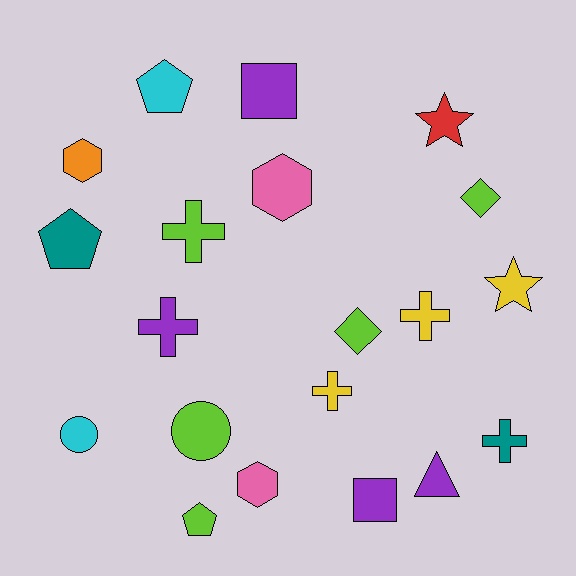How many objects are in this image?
There are 20 objects.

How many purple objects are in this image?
There are 4 purple objects.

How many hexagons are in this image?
There are 3 hexagons.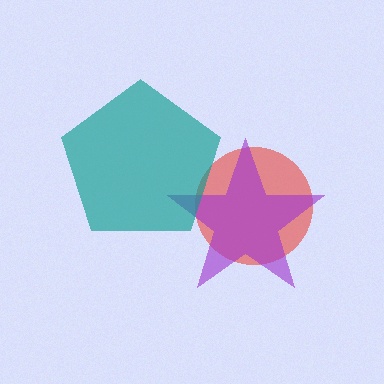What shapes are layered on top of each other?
The layered shapes are: a red circle, a purple star, a teal pentagon.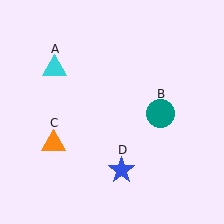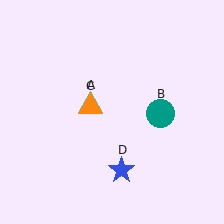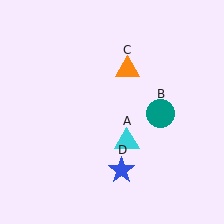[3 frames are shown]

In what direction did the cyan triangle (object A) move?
The cyan triangle (object A) moved down and to the right.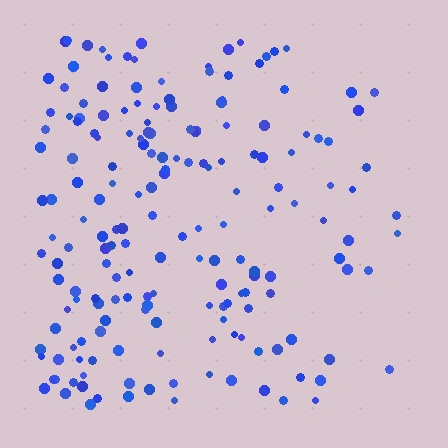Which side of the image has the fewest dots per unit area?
The right.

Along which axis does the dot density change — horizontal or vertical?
Horizontal.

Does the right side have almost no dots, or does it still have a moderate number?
Still a moderate number, just noticeably fewer than the left.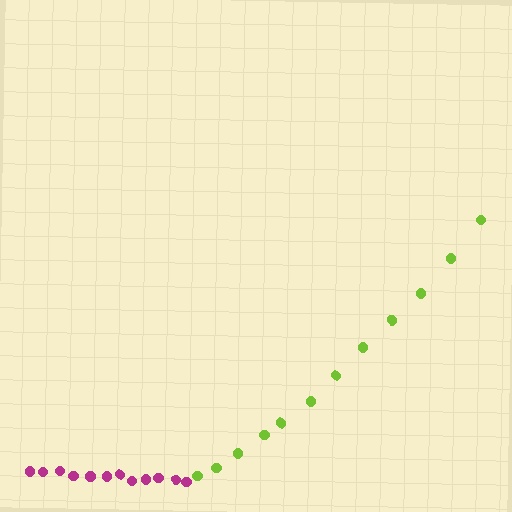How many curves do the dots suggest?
There are 2 distinct paths.